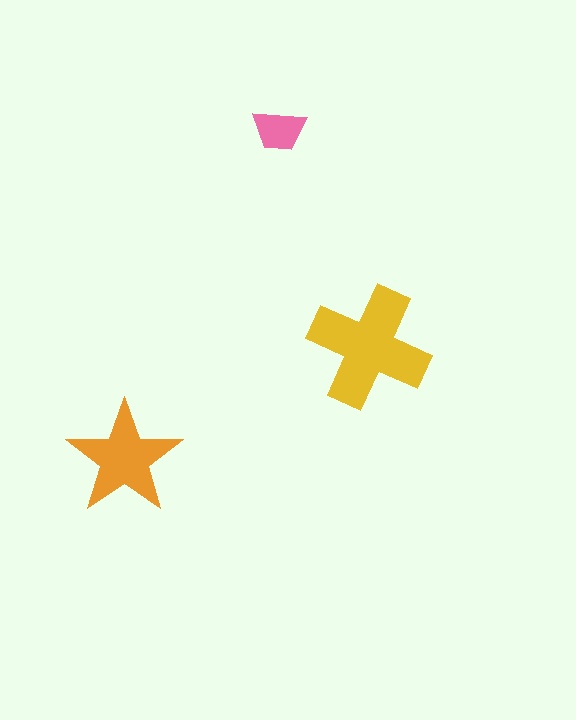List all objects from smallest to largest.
The pink trapezoid, the orange star, the yellow cross.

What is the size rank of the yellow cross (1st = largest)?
1st.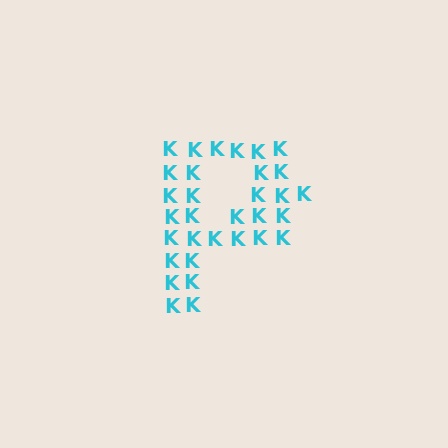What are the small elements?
The small elements are letter K's.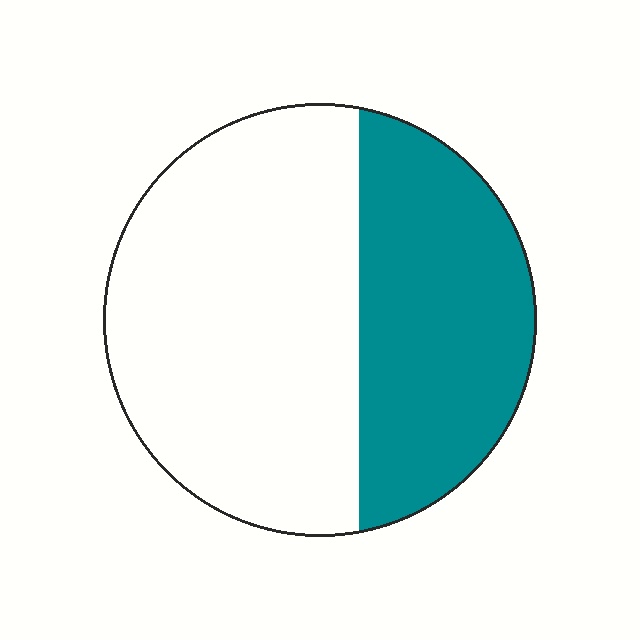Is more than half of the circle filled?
No.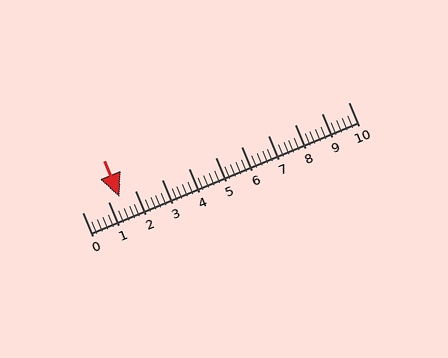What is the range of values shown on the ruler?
The ruler shows values from 0 to 10.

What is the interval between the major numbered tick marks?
The major tick marks are spaced 1 units apart.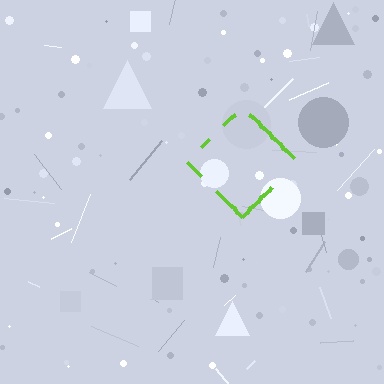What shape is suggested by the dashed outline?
The dashed outline suggests a diamond.